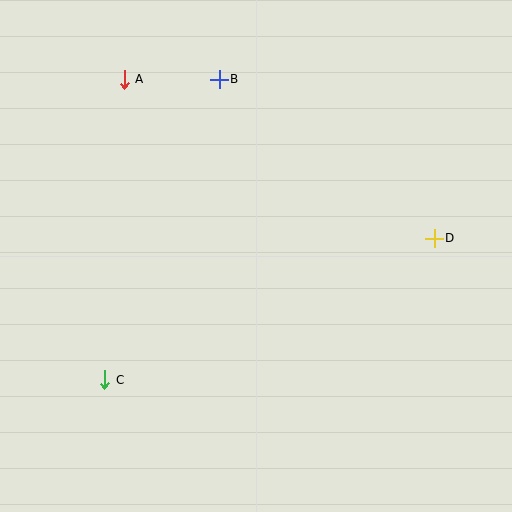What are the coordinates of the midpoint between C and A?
The midpoint between C and A is at (115, 229).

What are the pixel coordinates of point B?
Point B is at (219, 79).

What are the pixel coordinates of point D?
Point D is at (434, 238).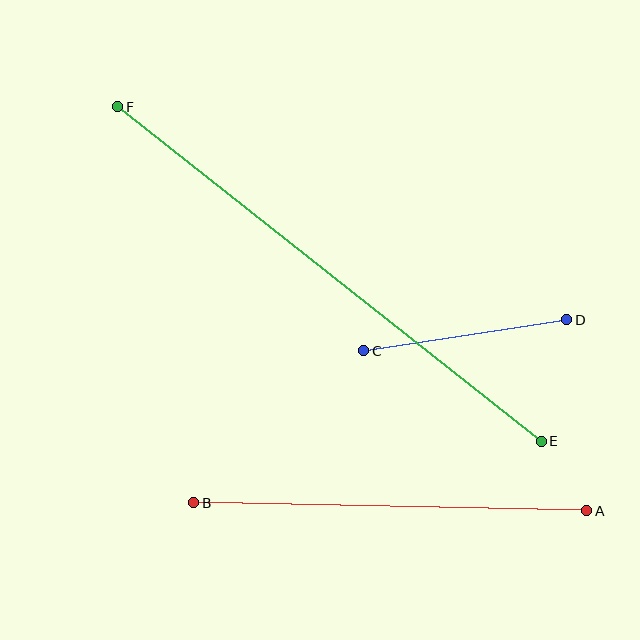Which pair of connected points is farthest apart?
Points E and F are farthest apart.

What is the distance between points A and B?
The distance is approximately 393 pixels.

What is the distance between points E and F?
The distance is approximately 539 pixels.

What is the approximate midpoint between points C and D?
The midpoint is at approximately (465, 335) pixels.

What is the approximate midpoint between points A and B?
The midpoint is at approximately (390, 507) pixels.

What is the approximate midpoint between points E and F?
The midpoint is at approximately (330, 274) pixels.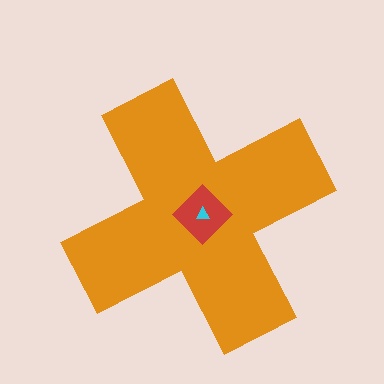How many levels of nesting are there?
3.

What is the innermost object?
The cyan triangle.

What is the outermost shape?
The orange cross.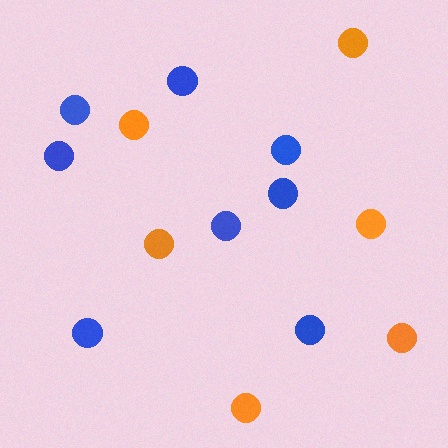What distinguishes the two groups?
There are 2 groups: one group of blue circles (8) and one group of orange circles (6).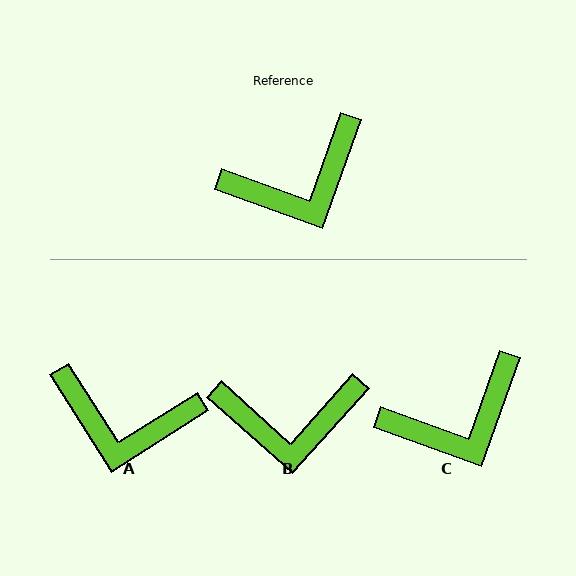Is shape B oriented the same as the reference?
No, it is off by about 22 degrees.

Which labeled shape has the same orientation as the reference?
C.